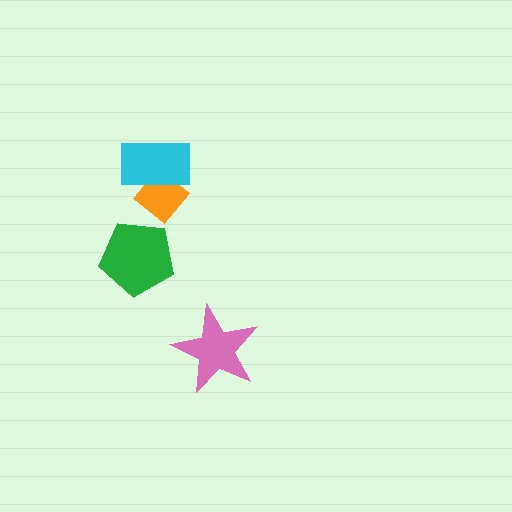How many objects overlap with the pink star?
0 objects overlap with the pink star.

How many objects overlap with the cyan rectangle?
1 object overlaps with the cyan rectangle.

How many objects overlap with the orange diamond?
1 object overlaps with the orange diamond.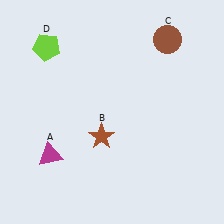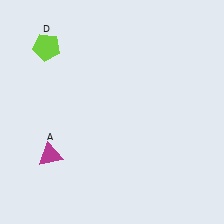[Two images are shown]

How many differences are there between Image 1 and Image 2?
There are 2 differences between the two images.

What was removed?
The brown star (B), the brown circle (C) were removed in Image 2.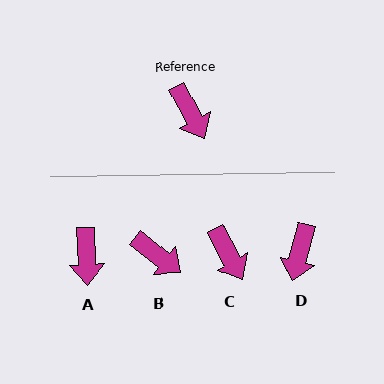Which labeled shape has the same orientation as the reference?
C.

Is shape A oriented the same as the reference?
No, it is off by about 26 degrees.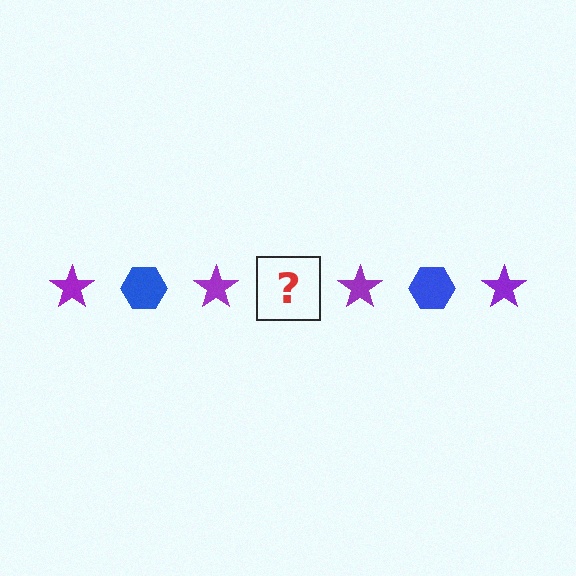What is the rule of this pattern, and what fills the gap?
The rule is that the pattern alternates between purple star and blue hexagon. The gap should be filled with a blue hexagon.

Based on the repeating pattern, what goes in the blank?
The blank should be a blue hexagon.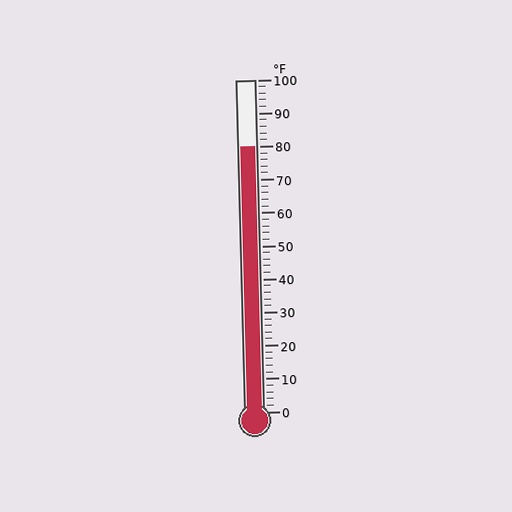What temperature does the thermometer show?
The thermometer shows approximately 80°F.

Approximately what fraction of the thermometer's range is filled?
The thermometer is filled to approximately 80% of its range.